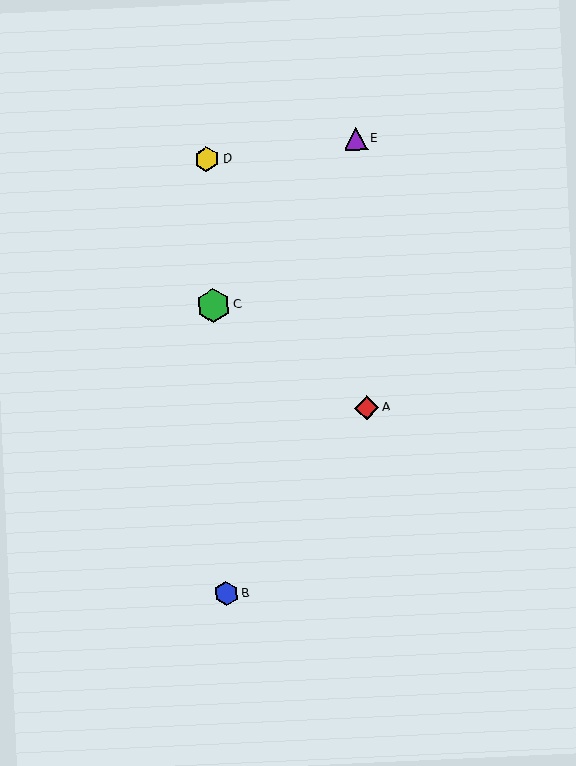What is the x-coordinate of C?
Object C is at x≈213.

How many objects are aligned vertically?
3 objects (B, C, D) are aligned vertically.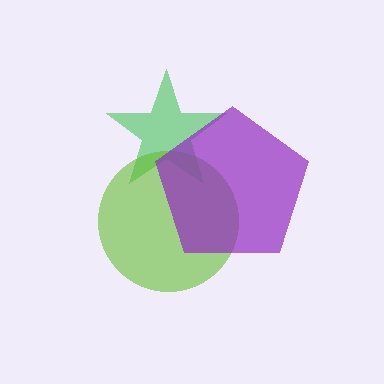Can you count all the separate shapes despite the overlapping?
Yes, there are 3 separate shapes.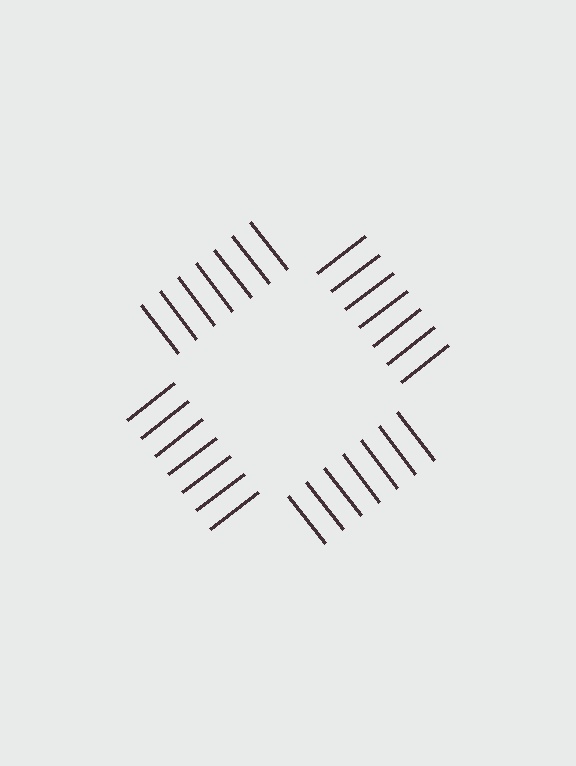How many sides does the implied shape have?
4 sides — the line-ends trace a square.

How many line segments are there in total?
28 — 7 along each of the 4 edges.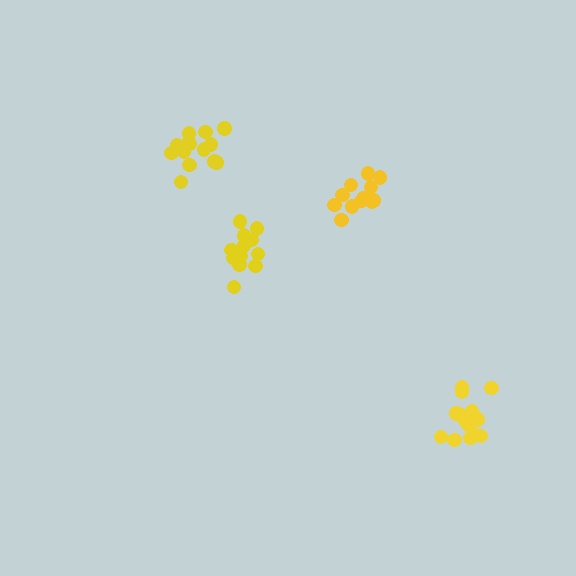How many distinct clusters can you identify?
There are 4 distinct clusters.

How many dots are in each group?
Group 1: 12 dots, Group 2: 14 dots, Group 3: 12 dots, Group 4: 15 dots (53 total).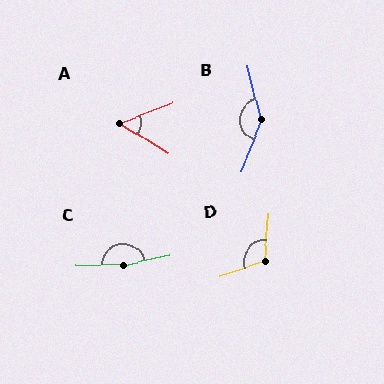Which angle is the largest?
C, at approximately 168 degrees.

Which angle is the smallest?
A, at approximately 53 degrees.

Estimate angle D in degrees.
Approximately 114 degrees.